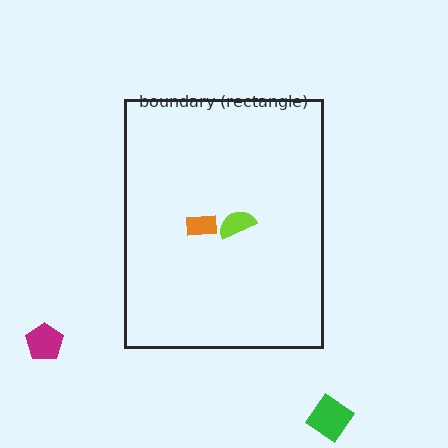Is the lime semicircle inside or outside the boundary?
Inside.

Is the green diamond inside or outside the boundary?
Outside.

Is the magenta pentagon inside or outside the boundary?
Outside.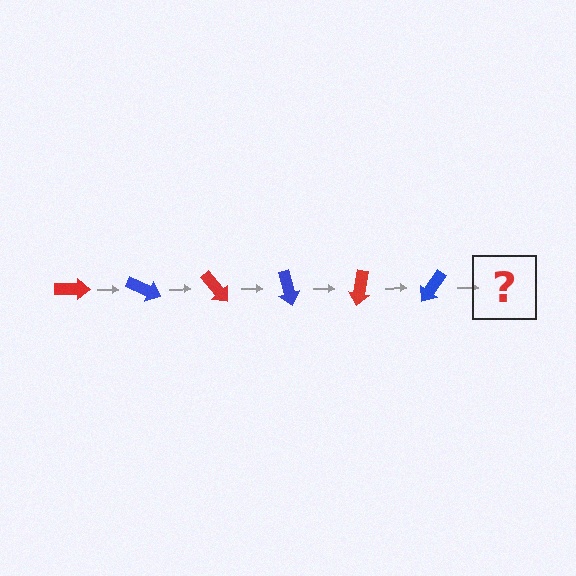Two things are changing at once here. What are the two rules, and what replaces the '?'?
The two rules are that it rotates 25 degrees each step and the color cycles through red and blue. The '?' should be a red arrow, rotated 150 degrees from the start.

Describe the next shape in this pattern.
It should be a red arrow, rotated 150 degrees from the start.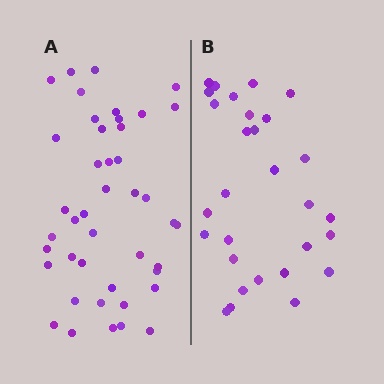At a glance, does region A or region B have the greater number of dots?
Region A (the left region) has more dots.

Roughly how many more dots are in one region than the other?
Region A has approximately 15 more dots than region B.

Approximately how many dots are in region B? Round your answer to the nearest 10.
About 30 dots. (The exact count is 29, which rounds to 30.)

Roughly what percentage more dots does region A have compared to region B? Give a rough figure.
About 50% more.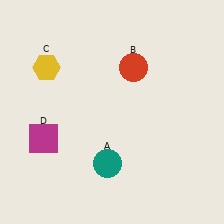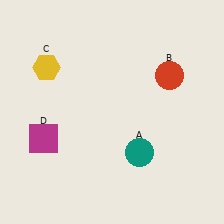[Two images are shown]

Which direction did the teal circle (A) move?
The teal circle (A) moved right.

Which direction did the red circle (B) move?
The red circle (B) moved right.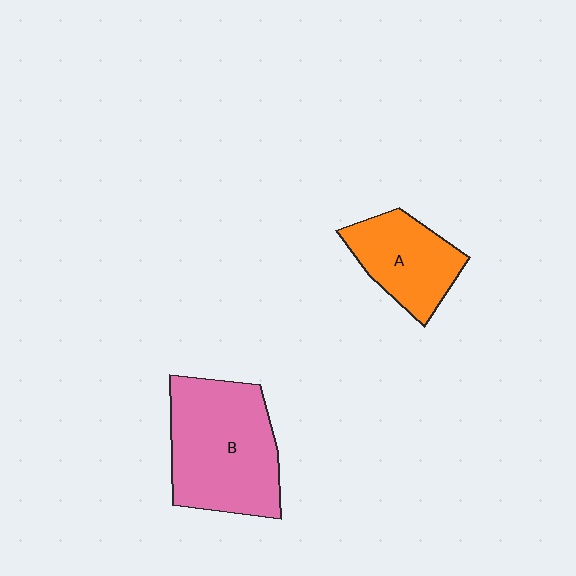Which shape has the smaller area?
Shape A (orange).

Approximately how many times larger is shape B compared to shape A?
Approximately 1.7 times.